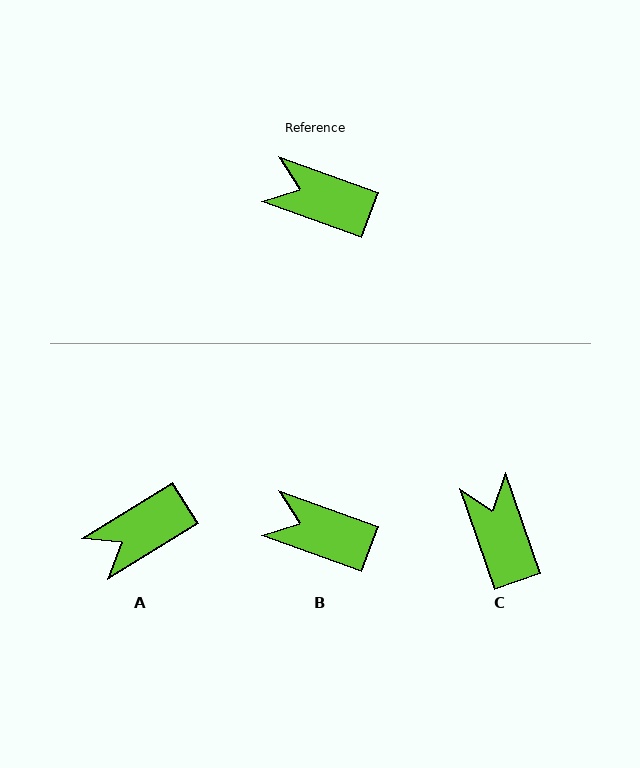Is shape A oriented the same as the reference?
No, it is off by about 52 degrees.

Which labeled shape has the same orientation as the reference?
B.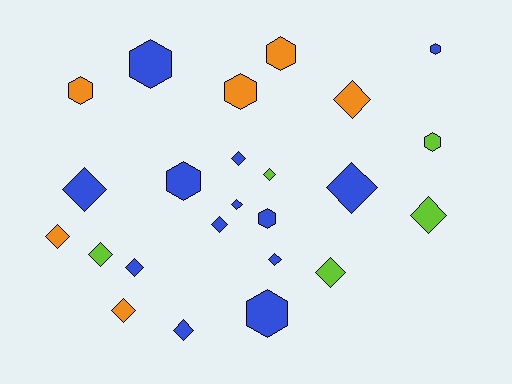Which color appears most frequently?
Blue, with 13 objects.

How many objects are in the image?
There are 24 objects.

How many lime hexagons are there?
There is 1 lime hexagon.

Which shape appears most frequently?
Diamond, with 15 objects.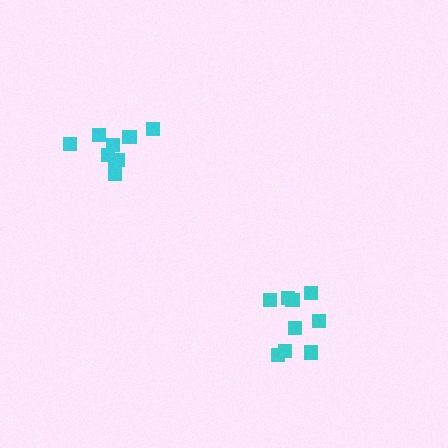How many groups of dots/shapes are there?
There are 2 groups.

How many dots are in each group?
Group 1: 9 dots, Group 2: 9 dots (18 total).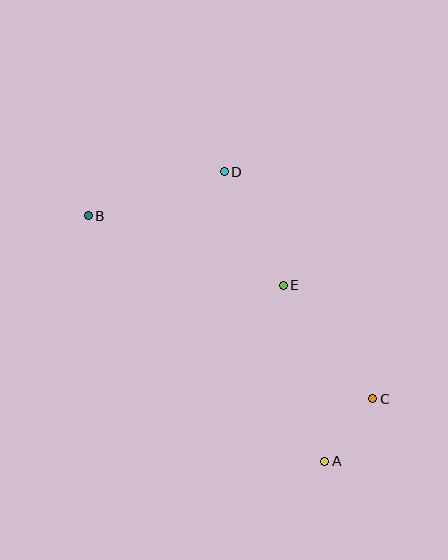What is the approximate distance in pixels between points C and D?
The distance between C and D is approximately 271 pixels.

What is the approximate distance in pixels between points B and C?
The distance between B and C is approximately 338 pixels.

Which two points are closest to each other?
Points A and C are closest to each other.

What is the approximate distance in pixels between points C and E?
The distance between C and E is approximately 145 pixels.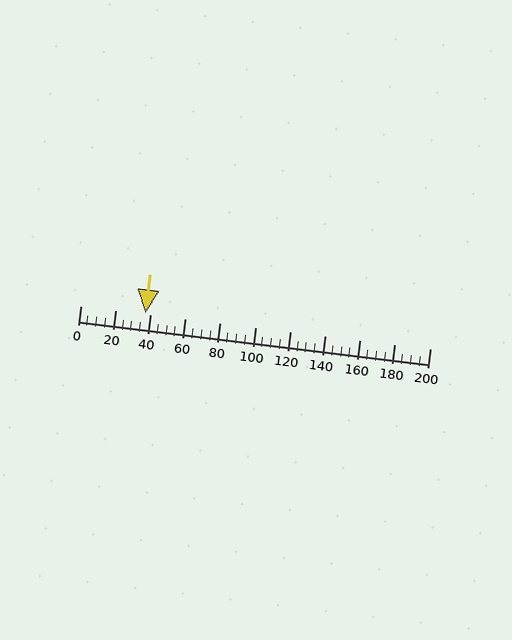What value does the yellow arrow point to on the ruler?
The yellow arrow points to approximately 37.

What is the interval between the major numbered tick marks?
The major tick marks are spaced 20 units apart.